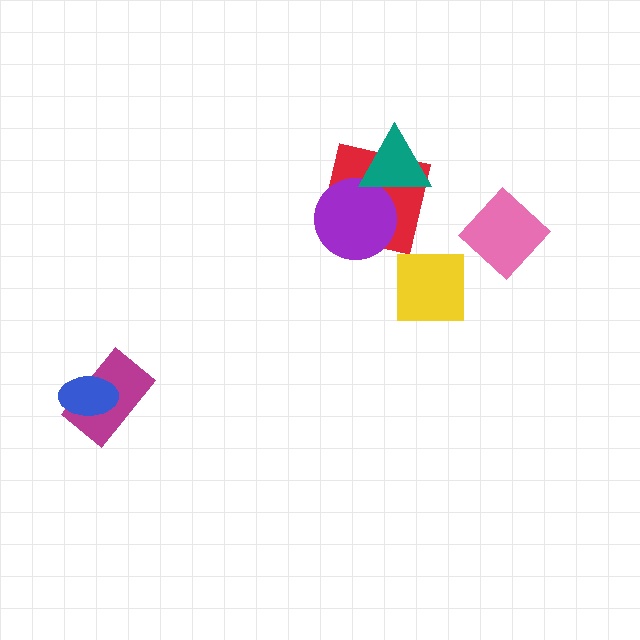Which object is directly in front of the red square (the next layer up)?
The purple circle is directly in front of the red square.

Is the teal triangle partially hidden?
No, no other shape covers it.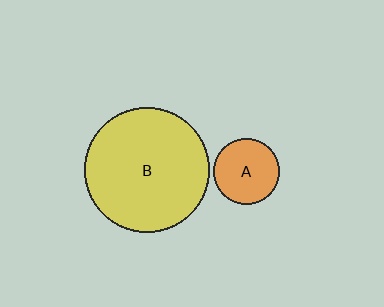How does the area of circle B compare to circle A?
Approximately 3.6 times.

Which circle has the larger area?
Circle B (yellow).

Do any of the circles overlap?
No, none of the circles overlap.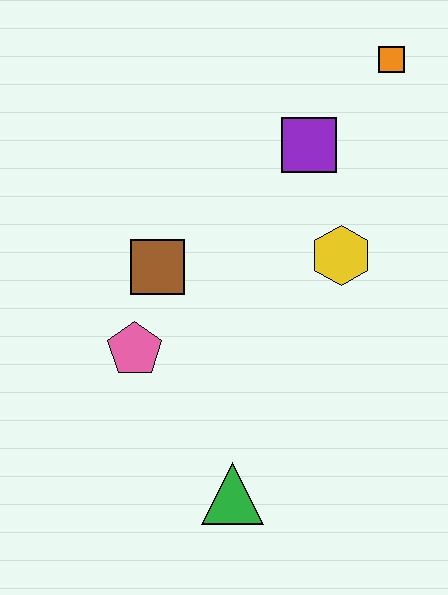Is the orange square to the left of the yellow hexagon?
No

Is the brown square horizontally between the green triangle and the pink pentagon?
Yes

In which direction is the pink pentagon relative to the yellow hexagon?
The pink pentagon is to the left of the yellow hexagon.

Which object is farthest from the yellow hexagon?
The green triangle is farthest from the yellow hexagon.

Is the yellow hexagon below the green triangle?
No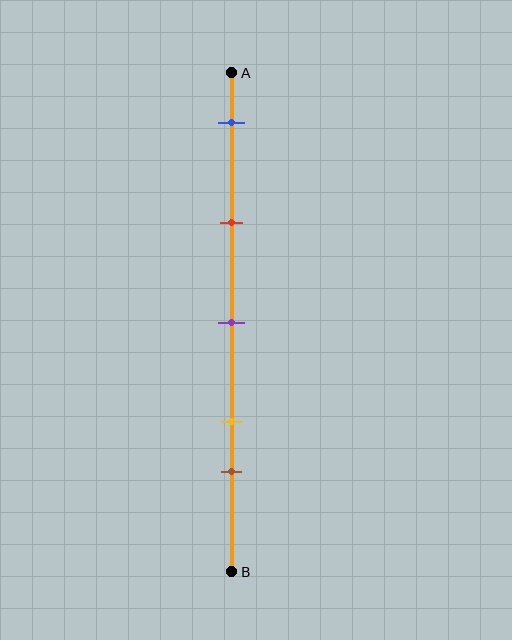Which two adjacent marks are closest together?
The yellow and brown marks are the closest adjacent pair.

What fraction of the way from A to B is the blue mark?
The blue mark is approximately 10% (0.1) of the way from A to B.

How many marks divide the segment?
There are 5 marks dividing the segment.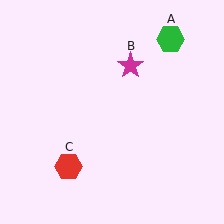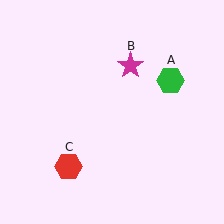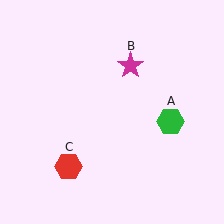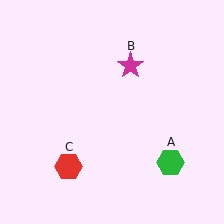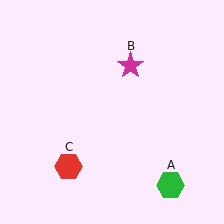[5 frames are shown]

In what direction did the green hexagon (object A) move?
The green hexagon (object A) moved down.